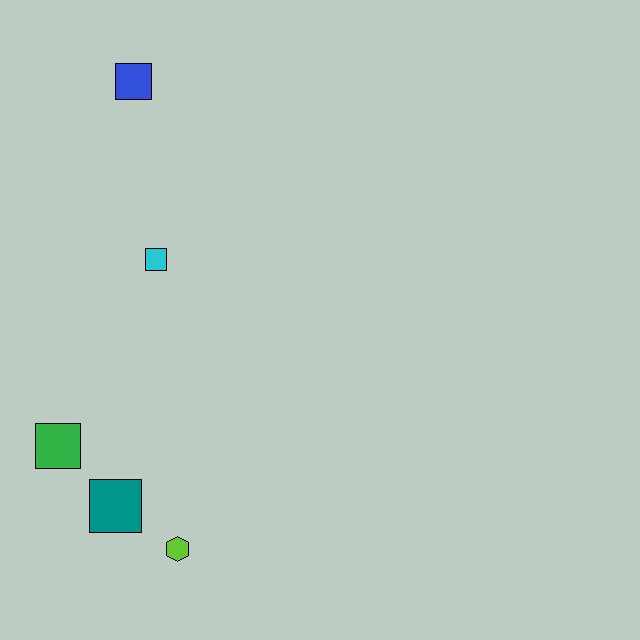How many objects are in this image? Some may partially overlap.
There are 5 objects.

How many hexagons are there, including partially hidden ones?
There is 1 hexagon.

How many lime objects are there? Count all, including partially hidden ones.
There is 1 lime object.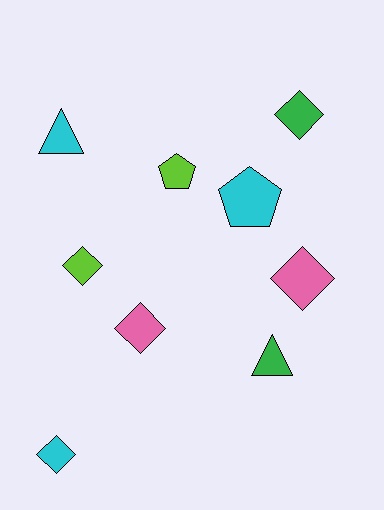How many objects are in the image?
There are 9 objects.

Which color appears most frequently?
Cyan, with 3 objects.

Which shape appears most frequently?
Diamond, with 5 objects.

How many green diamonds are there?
There is 1 green diamond.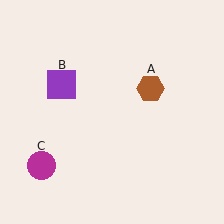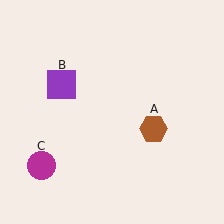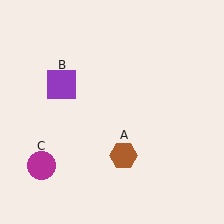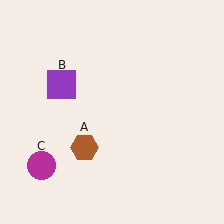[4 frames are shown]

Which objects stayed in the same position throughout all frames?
Purple square (object B) and magenta circle (object C) remained stationary.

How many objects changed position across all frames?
1 object changed position: brown hexagon (object A).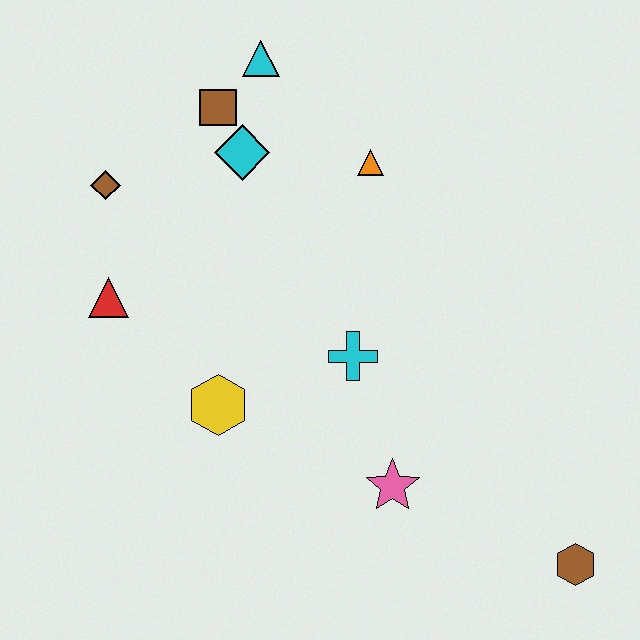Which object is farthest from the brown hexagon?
The brown diamond is farthest from the brown hexagon.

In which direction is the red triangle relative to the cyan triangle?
The red triangle is below the cyan triangle.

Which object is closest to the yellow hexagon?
The cyan cross is closest to the yellow hexagon.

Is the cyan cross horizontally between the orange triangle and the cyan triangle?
Yes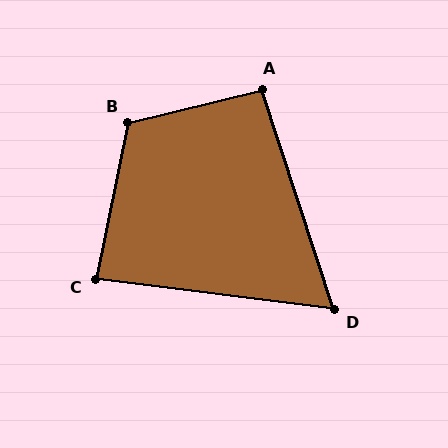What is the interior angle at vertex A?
Approximately 94 degrees (approximately right).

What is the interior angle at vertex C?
Approximately 86 degrees (approximately right).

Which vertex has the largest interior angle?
B, at approximately 115 degrees.